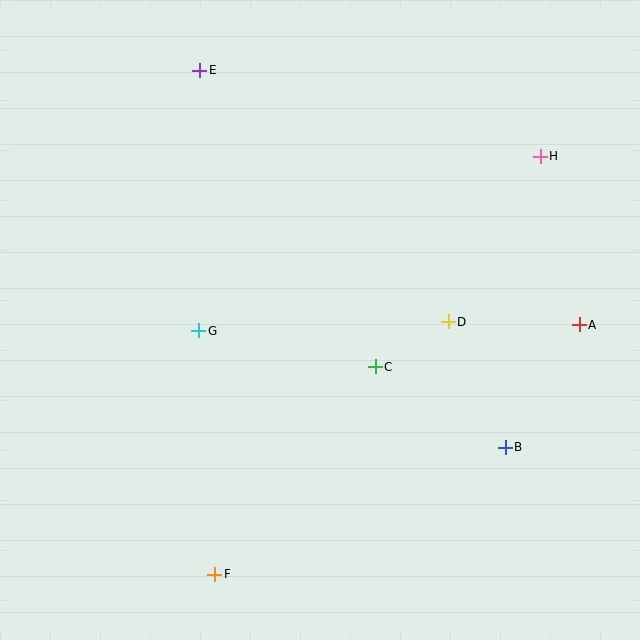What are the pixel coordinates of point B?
Point B is at (505, 447).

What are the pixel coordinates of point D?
Point D is at (448, 322).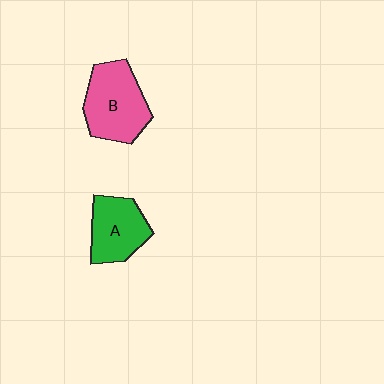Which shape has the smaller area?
Shape A (green).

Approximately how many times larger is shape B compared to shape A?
Approximately 1.3 times.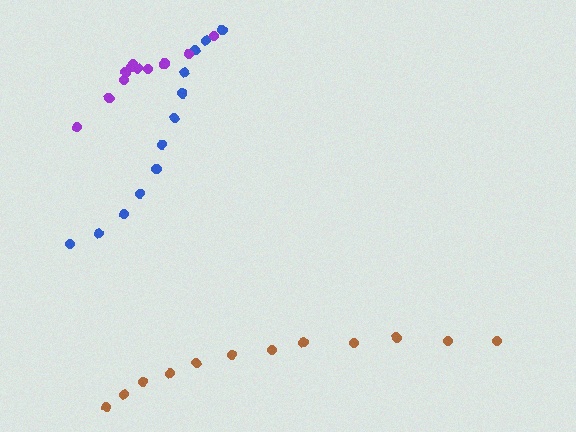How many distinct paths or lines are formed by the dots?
There are 3 distinct paths.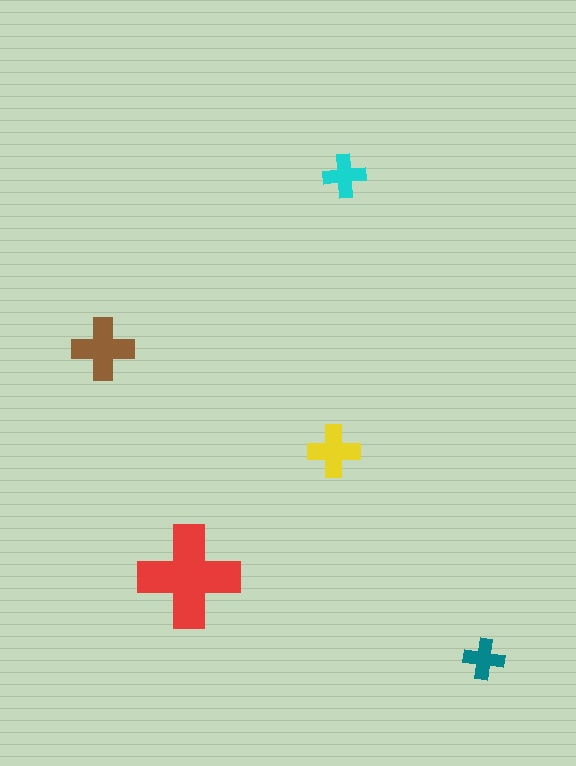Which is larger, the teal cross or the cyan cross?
The cyan one.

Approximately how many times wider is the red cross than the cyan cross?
About 2.5 times wider.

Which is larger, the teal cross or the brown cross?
The brown one.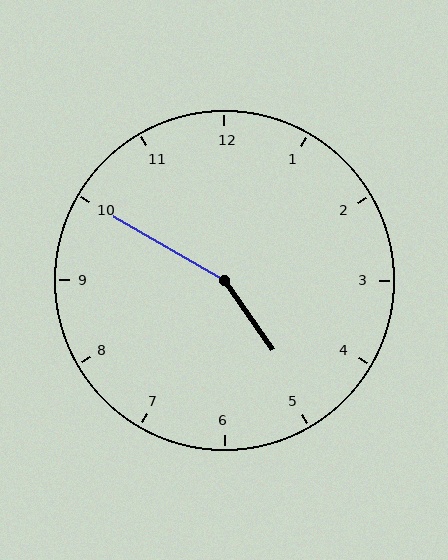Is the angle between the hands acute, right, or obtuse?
It is obtuse.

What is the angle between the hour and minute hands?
Approximately 155 degrees.